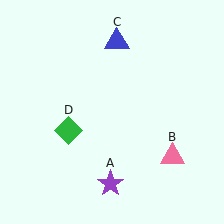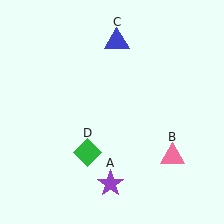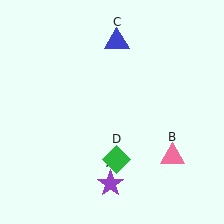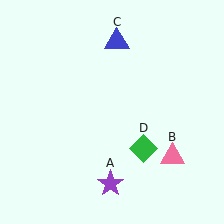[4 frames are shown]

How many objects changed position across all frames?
1 object changed position: green diamond (object D).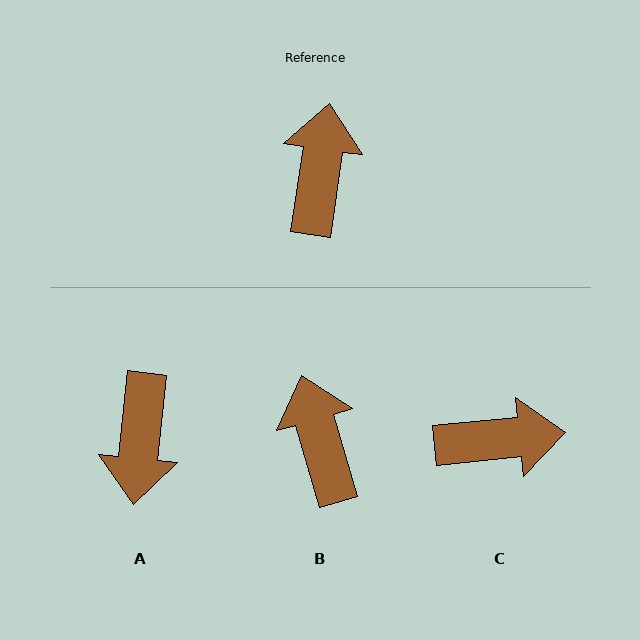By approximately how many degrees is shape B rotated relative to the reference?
Approximately 24 degrees counter-clockwise.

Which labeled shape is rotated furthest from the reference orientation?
A, about 178 degrees away.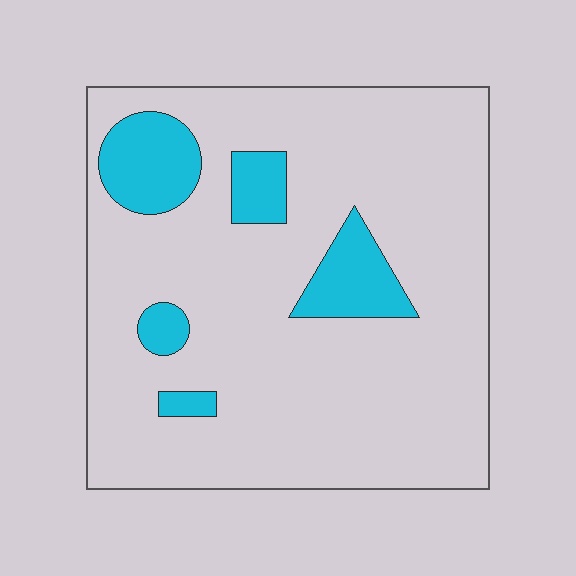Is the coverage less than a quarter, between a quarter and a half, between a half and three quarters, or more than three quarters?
Less than a quarter.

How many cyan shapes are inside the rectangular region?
5.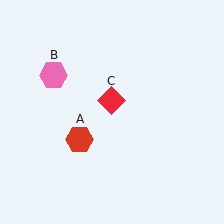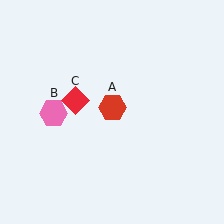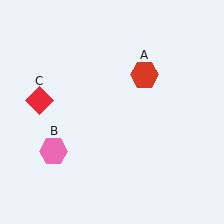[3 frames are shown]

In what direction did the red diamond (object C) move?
The red diamond (object C) moved left.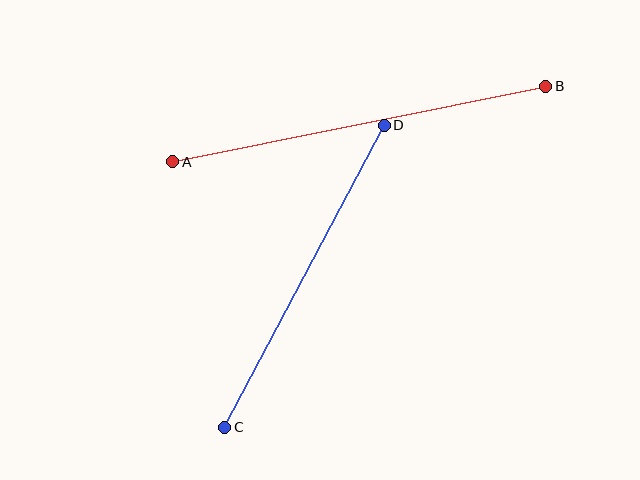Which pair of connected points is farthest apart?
Points A and B are farthest apart.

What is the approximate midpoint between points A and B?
The midpoint is at approximately (359, 124) pixels.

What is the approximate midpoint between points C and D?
The midpoint is at approximately (305, 276) pixels.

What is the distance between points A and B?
The distance is approximately 381 pixels.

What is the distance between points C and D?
The distance is approximately 341 pixels.